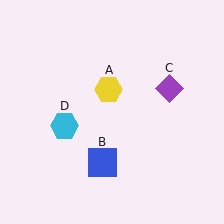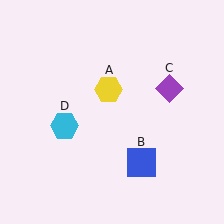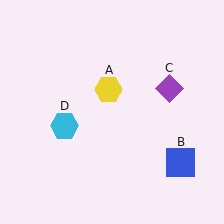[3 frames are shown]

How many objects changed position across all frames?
1 object changed position: blue square (object B).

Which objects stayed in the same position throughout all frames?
Yellow hexagon (object A) and purple diamond (object C) and cyan hexagon (object D) remained stationary.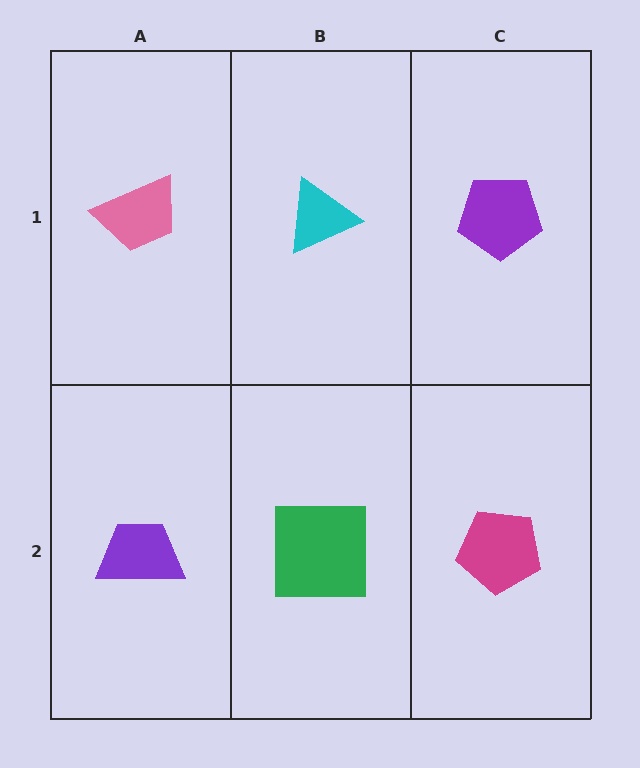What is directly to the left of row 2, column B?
A purple trapezoid.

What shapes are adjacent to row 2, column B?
A cyan triangle (row 1, column B), a purple trapezoid (row 2, column A), a magenta pentagon (row 2, column C).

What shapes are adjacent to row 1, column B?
A green square (row 2, column B), a pink trapezoid (row 1, column A), a purple pentagon (row 1, column C).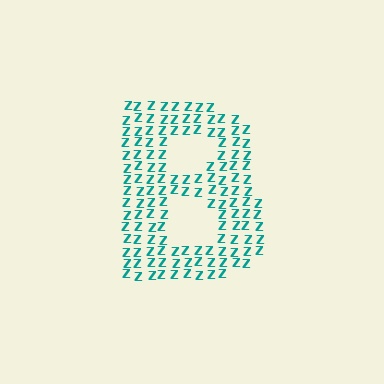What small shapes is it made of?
It is made of small letter Z's.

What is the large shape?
The large shape is the letter B.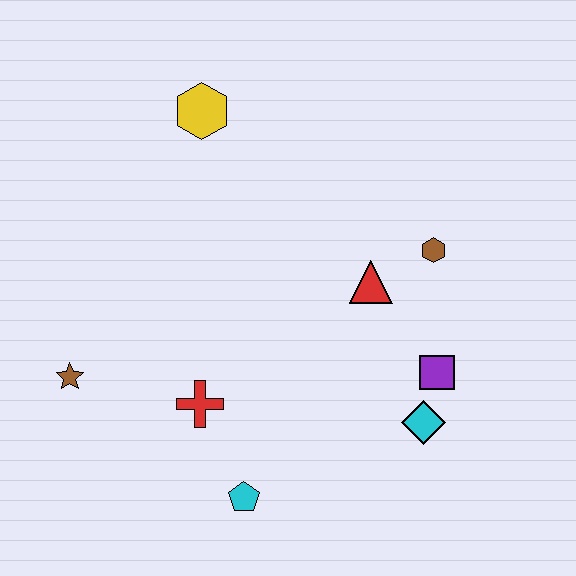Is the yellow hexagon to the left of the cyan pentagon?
Yes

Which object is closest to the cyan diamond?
The purple square is closest to the cyan diamond.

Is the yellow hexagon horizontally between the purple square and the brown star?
Yes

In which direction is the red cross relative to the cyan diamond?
The red cross is to the left of the cyan diamond.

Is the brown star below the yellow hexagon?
Yes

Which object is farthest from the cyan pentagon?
The yellow hexagon is farthest from the cyan pentagon.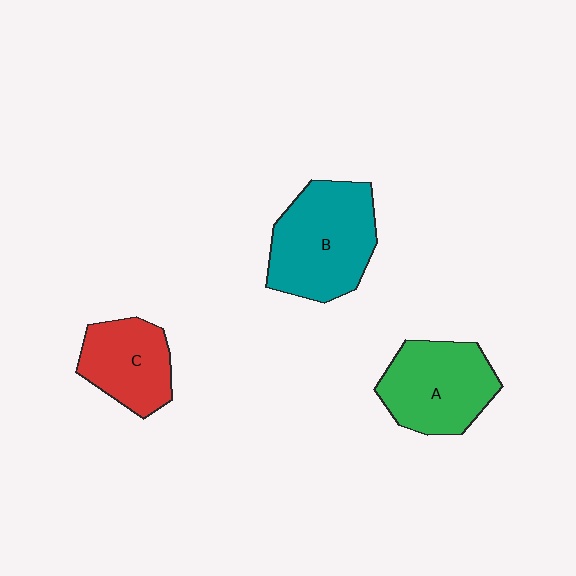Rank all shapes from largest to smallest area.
From largest to smallest: B (teal), A (green), C (red).